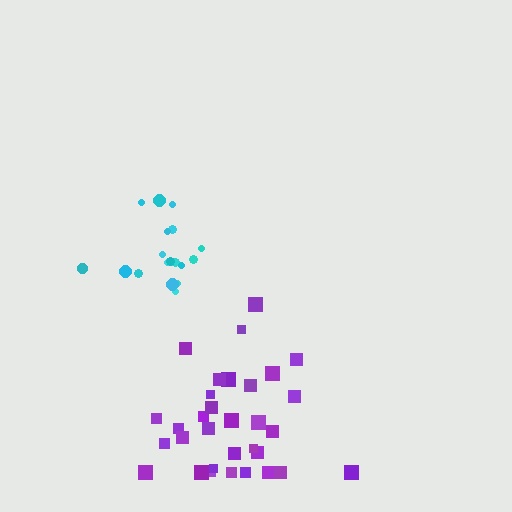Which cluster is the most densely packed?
Cyan.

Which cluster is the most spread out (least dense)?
Purple.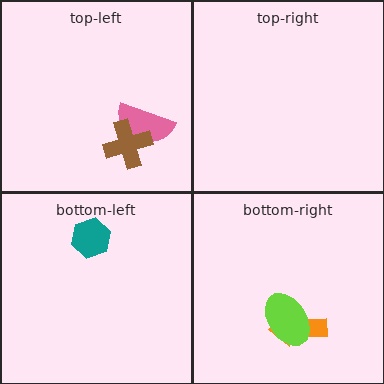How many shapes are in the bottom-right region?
2.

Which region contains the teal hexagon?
The bottom-left region.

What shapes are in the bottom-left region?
The teal hexagon.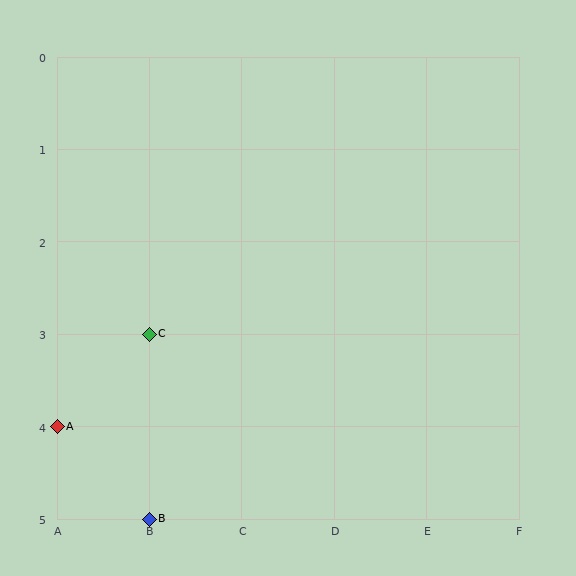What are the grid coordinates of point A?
Point A is at grid coordinates (A, 4).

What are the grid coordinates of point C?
Point C is at grid coordinates (B, 3).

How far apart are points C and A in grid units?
Points C and A are 1 column and 1 row apart (about 1.4 grid units diagonally).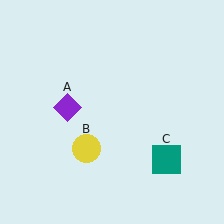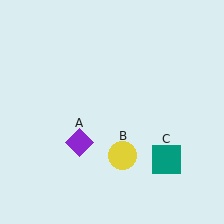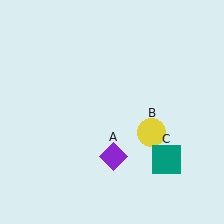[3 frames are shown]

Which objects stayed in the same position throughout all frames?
Teal square (object C) remained stationary.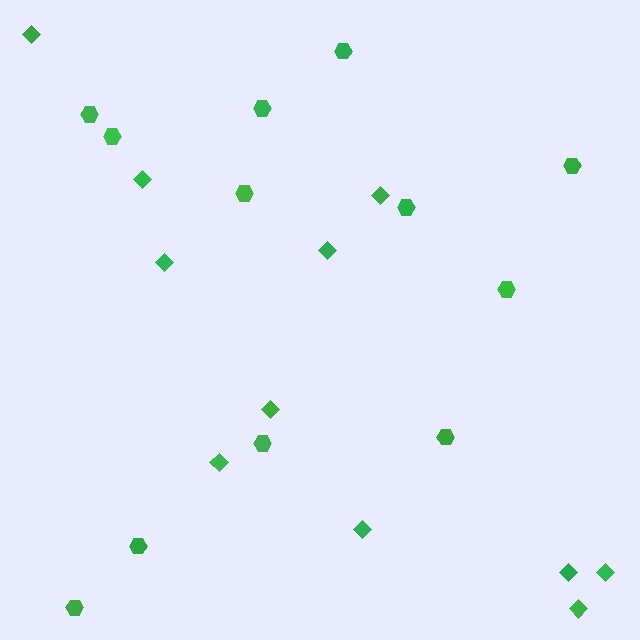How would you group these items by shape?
There are 2 groups: one group of hexagons (12) and one group of diamonds (11).